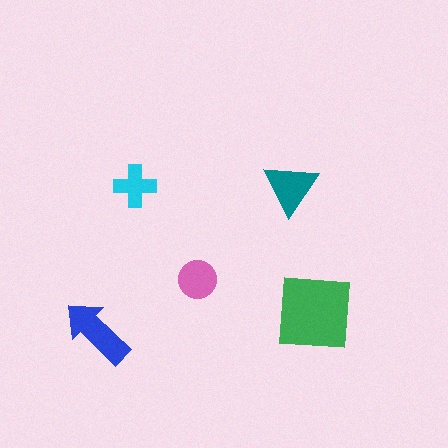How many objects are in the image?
There are 5 objects in the image.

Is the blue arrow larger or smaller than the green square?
Smaller.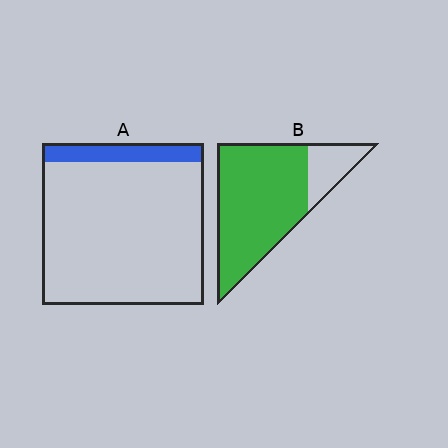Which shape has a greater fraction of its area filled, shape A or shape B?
Shape B.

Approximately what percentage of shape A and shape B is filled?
A is approximately 10% and B is approximately 80%.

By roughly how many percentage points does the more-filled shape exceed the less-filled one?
By roughly 70 percentage points (B over A).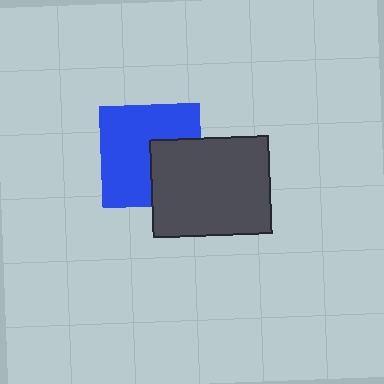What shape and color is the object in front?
The object in front is a dark gray rectangle.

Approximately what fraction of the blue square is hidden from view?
Roughly 34% of the blue square is hidden behind the dark gray rectangle.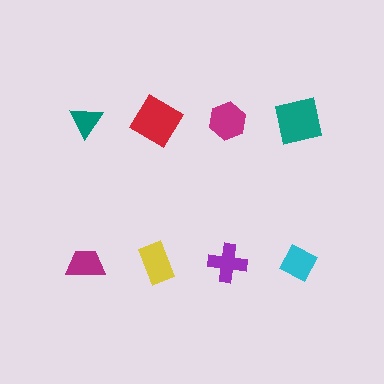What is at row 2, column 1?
A magenta trapezoid.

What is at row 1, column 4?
A teal square.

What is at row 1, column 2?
A red diamond.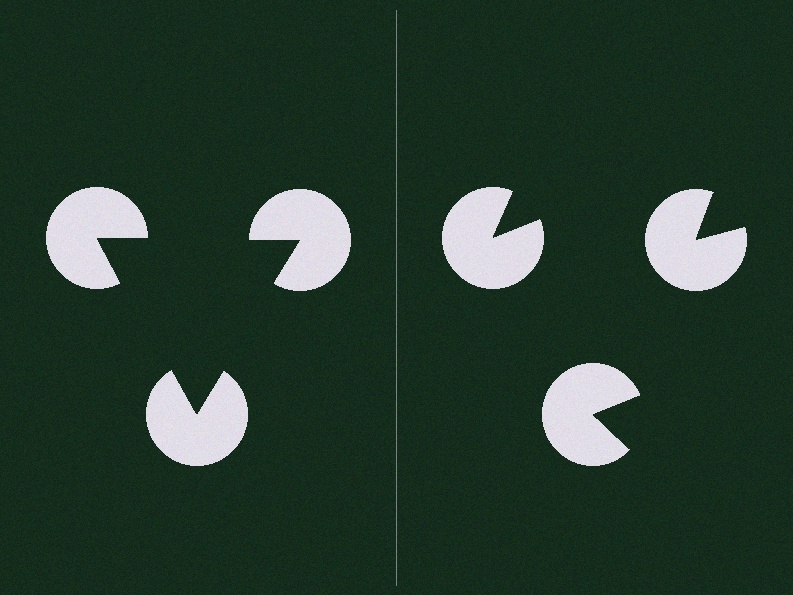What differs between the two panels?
The pac-man discs are positioned identically on both sides; only the wedge orientations differ. On the left they align to a triangle; on the right they are misaligned.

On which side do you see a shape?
An illusory triangle appears on the left side. On the right side the wedge cuts are rotated, so no coherent shape forms.